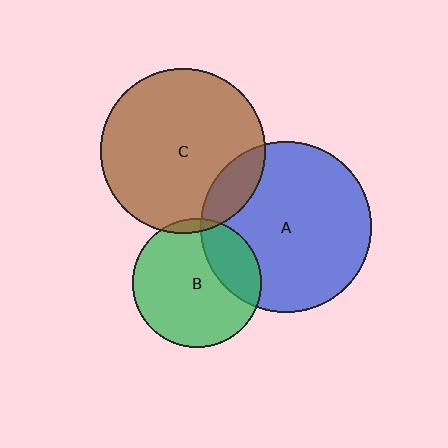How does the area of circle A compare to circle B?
Approximately 1.8 times.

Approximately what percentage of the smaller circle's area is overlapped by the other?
Approximately 5%.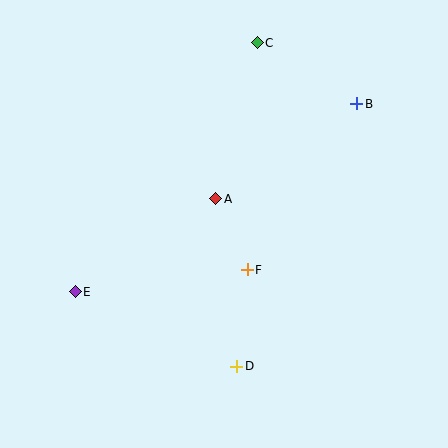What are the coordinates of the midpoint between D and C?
The midpoint between D and C is at (247, 204).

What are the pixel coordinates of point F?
Point F is at (247, 270).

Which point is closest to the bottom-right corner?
Point D is closest to the bottom-right corner.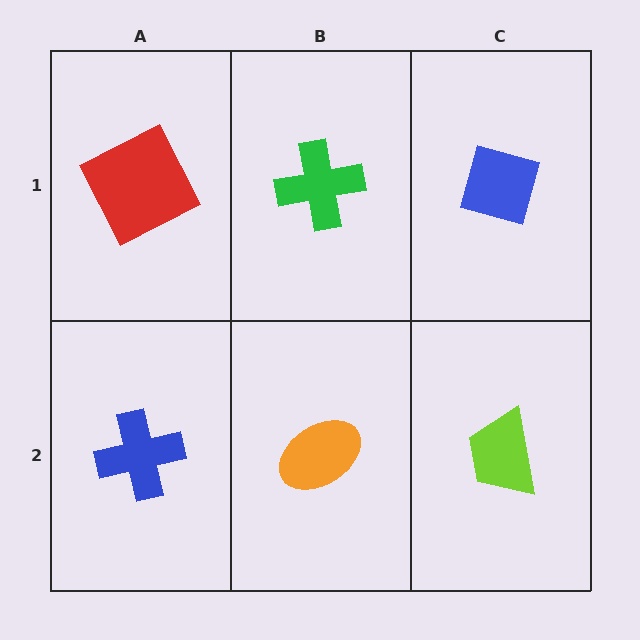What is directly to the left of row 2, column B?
A blue cross.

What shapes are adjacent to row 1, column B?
An orange ellipse (row 2, column B), a red square (row 1, column A), a blue diamond (row 1, column C).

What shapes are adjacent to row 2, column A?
A red square (row 1, column A), an orange ellipse (row 2, column B).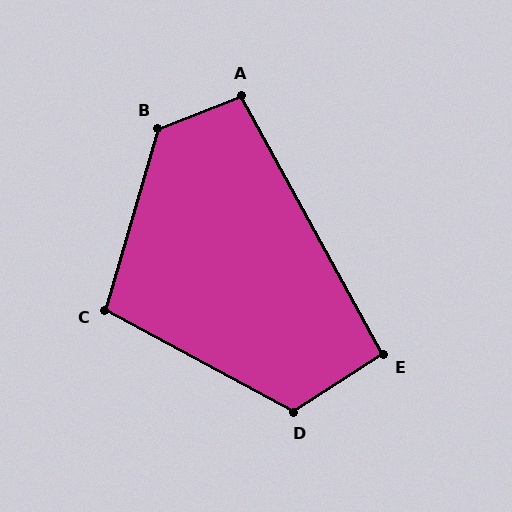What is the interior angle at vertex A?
Approximately 97 degrees (obtuse).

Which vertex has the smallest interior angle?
E, at approximately 94 degrees.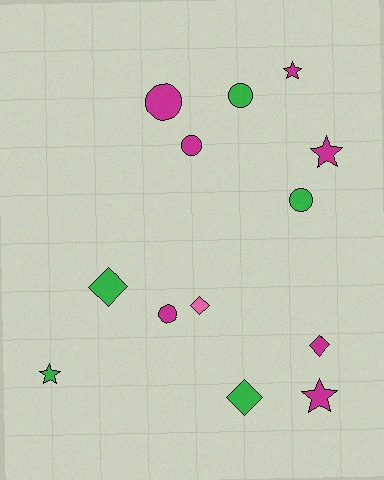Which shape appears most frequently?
Circle, with 5 objects.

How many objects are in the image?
There are 13 objects.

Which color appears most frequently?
Magenta, with 7 objects.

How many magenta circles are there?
There are 3 magenta circles.